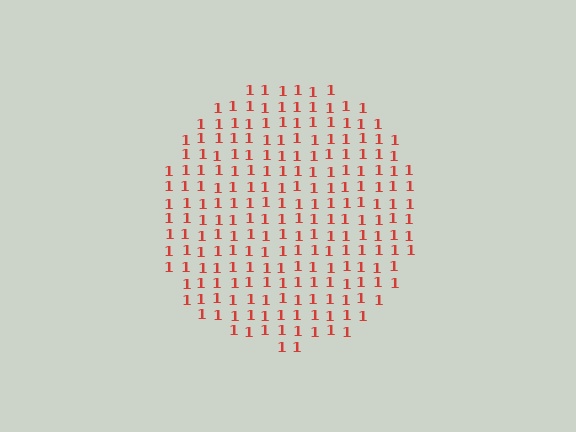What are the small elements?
The small elements are digit 1's.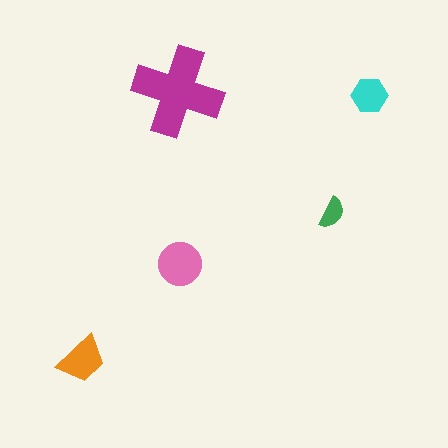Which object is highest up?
The magenta cross is topmost.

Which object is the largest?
The magenta cross.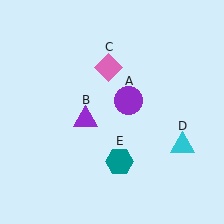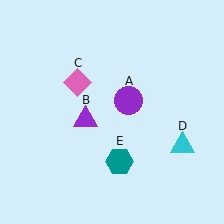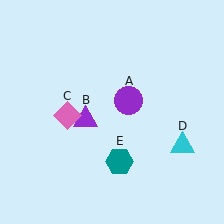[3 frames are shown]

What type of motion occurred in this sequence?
The pink diamond (object C) rotated counterclockwise around the center of the scene.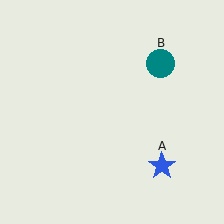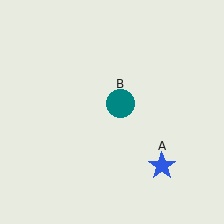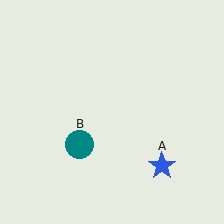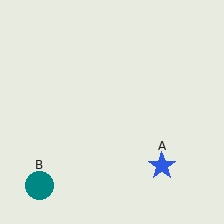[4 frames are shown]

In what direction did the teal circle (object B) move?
The teal circle (object B) moved down and to the left.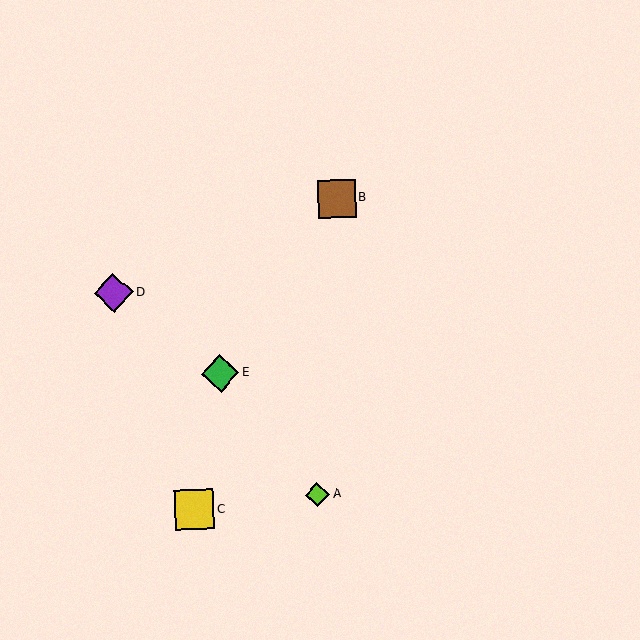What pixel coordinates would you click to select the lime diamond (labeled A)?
Click at (317, 494) to select the lime diamond A.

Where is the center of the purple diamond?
The center of the purple diamond is at (113, 293).